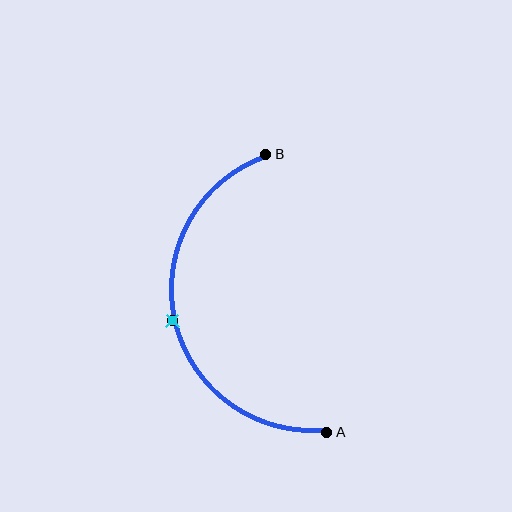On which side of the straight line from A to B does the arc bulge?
The arc bulges to the left of the straight line connecting A and B.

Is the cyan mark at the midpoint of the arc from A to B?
Yes. The cyan mark lies on the arc at equal arc-length from both A and B — it is the arc midpoint.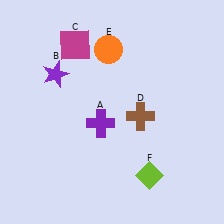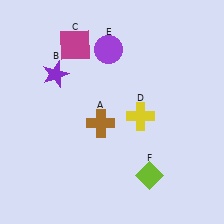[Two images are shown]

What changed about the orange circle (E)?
In Image 1, E is orange. In Image 2, it changed to purple.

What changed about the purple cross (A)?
In Image 1, A is purple. In Image 2, it changed to brown.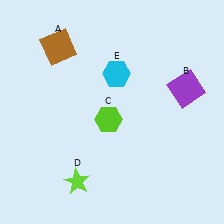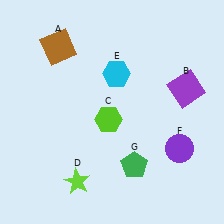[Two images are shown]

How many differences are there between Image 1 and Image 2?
There are 2 differences between the two images.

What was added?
A purple circle (F), a green pentagon (G) were added in Image 2.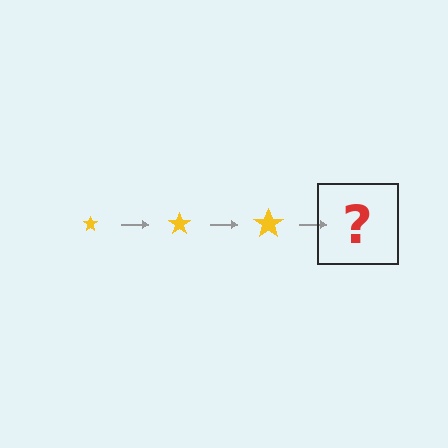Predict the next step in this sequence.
The next step is a yellow star, larger than the previous one.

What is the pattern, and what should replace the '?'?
The pattern is that the star gets progressively larger each step. The '?' should be a yellow star, larger than the previous one.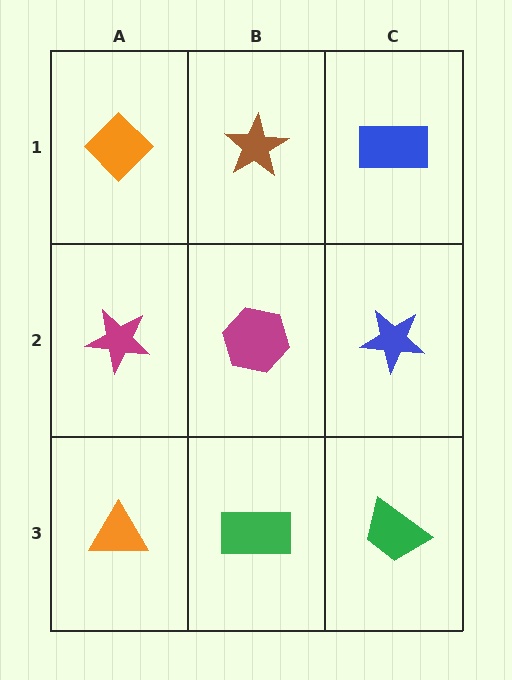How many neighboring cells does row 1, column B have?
3.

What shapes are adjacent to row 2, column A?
An orange diamond (row 1, column A), an orange triangle (row 3, column A), a magenta hexagon (row 2, column B).